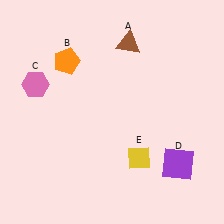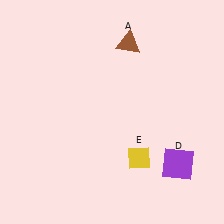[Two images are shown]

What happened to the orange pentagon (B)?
The orange pentagon (B) was removed in Image 2. It was in the top-left area of Image 1.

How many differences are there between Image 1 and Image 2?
There are 2 differences between the two images.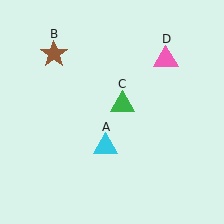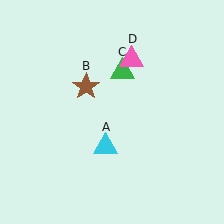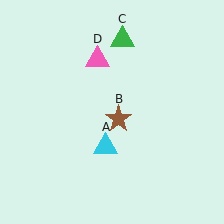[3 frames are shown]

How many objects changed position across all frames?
3 objects changed position: brown star (object B), green triangle (object C), pink triangle (object D).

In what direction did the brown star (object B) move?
The brown star (object B) moved down and to the right.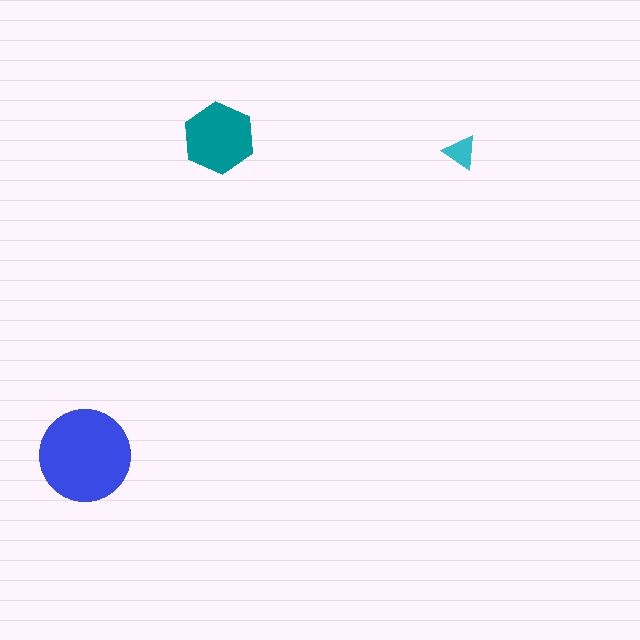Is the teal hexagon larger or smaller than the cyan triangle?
Larger.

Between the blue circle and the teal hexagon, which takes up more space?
The blue circle.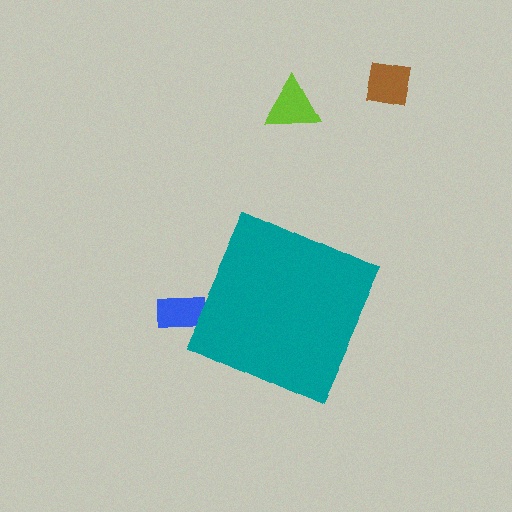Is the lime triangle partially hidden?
No, the lime triangle is fully visible.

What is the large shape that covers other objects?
A teal diamond.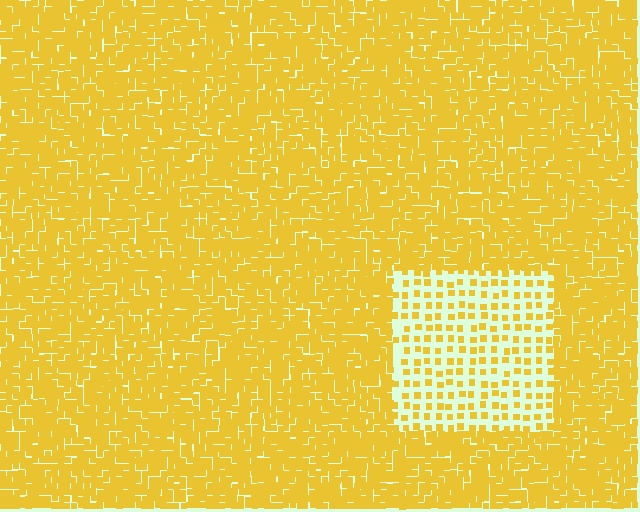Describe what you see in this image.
The image contains small yellow elements arranged at two different densities. A rectangle-shaped region is visible where the elements are less densely packed than the surrounding area.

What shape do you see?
I see a rectangle.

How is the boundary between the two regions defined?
The boundary is defined by a change in element density (approximately 3.0x ratio). All elements are the same color, size, and shape.